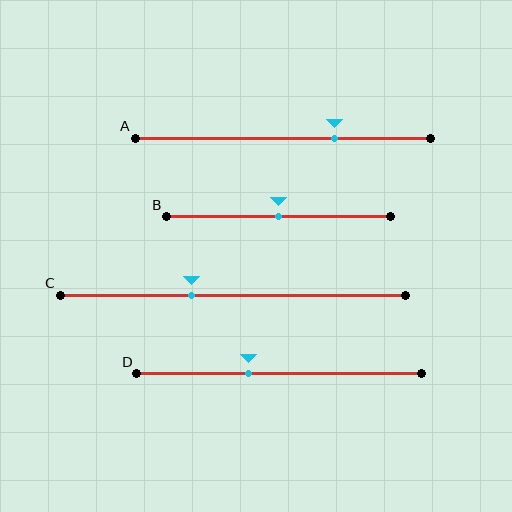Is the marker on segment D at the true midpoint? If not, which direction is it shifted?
No, the marker on segment D is shifted to the left by about 11% of the segment length.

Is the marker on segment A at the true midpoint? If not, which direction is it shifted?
No, the marker on segment A is shifted to the right by about 18% of the segment length.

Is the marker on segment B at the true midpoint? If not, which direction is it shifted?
Yes, the marker on segment B is at the true midpoint.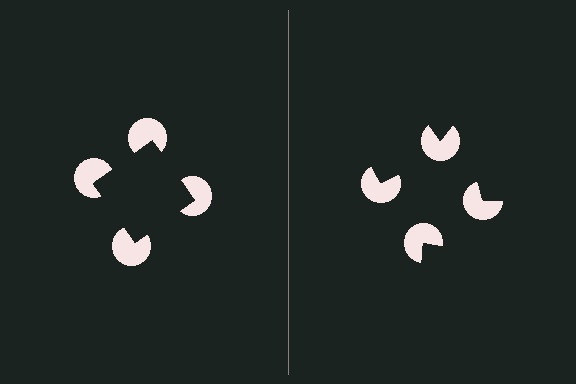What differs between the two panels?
The pac-man discs are positioned identically on both sides; only the wedge orientations differ. On the left they align to a square; on the right they are misaligned.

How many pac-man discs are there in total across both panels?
8 — 4 on each side.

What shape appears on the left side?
An illusory square.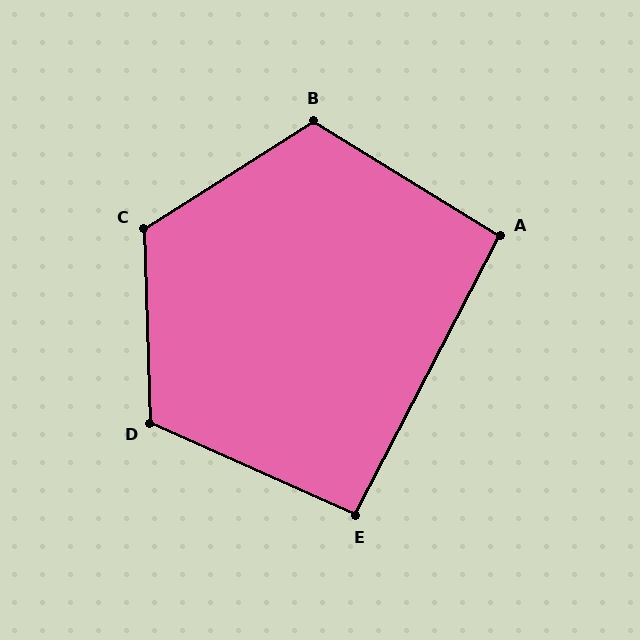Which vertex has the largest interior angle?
C, at approximately 120 degrees.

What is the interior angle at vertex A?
Approximately 94 degrees (approximately right).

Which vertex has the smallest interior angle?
E, at approximately 93 degrees.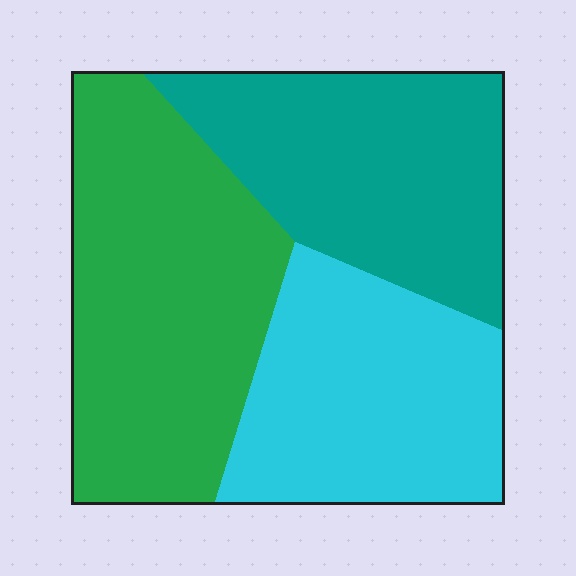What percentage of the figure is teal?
Teal covers roughly 30% of the figure.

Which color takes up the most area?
Green, at roughly 40%.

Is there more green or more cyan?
Green.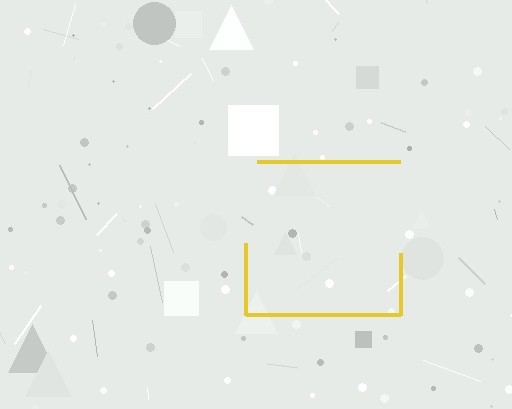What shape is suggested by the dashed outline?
The dashed outline suggests a square.